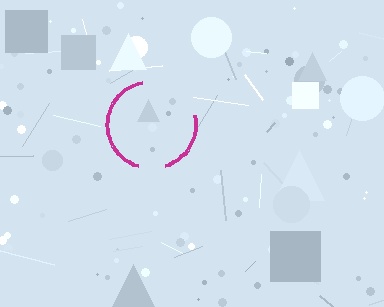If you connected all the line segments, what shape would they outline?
They would outline a circle.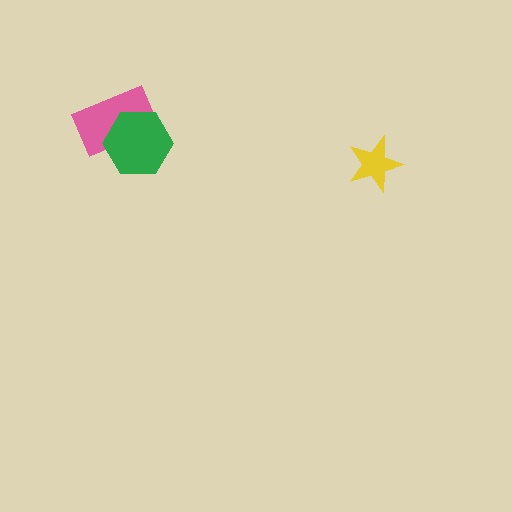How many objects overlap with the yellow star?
0 objects overlap with the yellow star.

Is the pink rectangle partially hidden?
Yes, it is partially covered by another shape.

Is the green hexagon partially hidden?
No, no other shape covers it.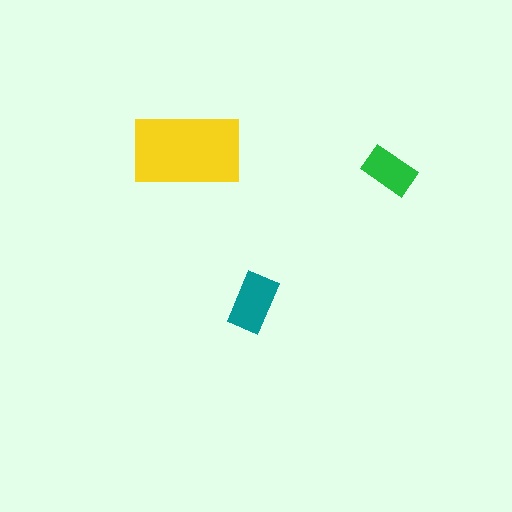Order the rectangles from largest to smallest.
the yellow one, the teal one, the green one.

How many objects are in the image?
There are 3 objects in the image.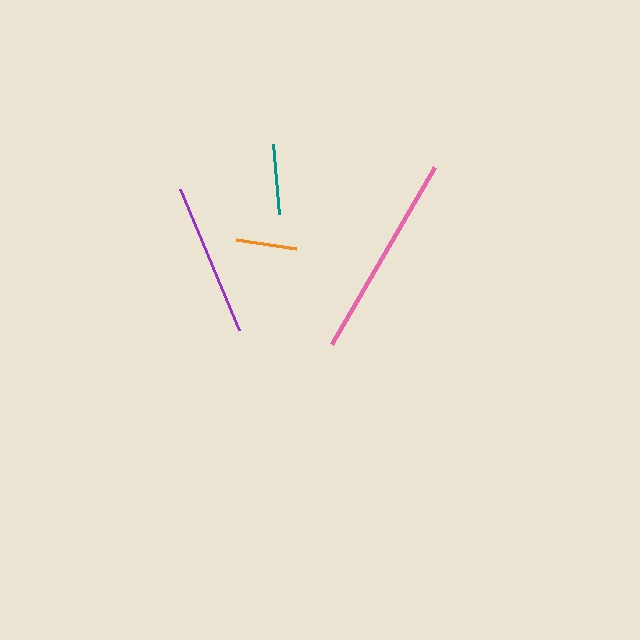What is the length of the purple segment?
The purple segment is approximately 152 pixels long.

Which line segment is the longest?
The pink line is the longest at approximately 204 pixels.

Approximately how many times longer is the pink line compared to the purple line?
The pink line is approximately 1.3 times the length of the purple line.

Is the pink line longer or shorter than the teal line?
The pink line is longer than the teal line.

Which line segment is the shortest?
The orange line is the shortest at approximately 61 pixels.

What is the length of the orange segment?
The orange segment is approximately 61 pixels long.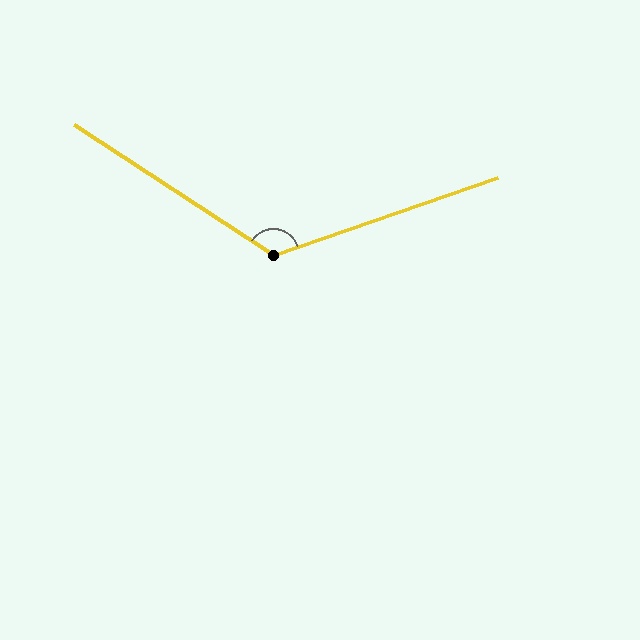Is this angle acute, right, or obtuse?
It is obtuse.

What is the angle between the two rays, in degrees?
Approximately 128 degrees.